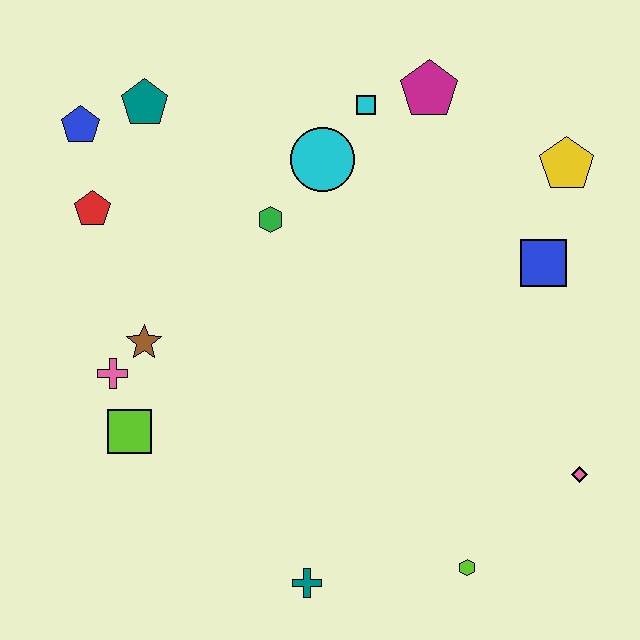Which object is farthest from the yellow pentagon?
The lime square is farthest from the yellow pentagon.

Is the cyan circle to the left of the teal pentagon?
No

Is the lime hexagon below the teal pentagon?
Yes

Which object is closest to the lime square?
The pink cross is closest to the lime square.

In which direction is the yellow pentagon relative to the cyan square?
The yellow pentagon is to the right of the cyan square.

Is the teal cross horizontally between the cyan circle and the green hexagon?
Yes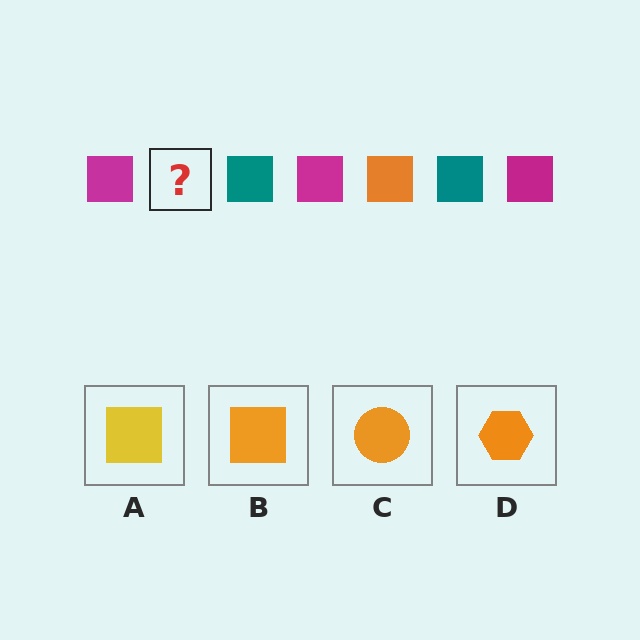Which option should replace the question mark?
Option B.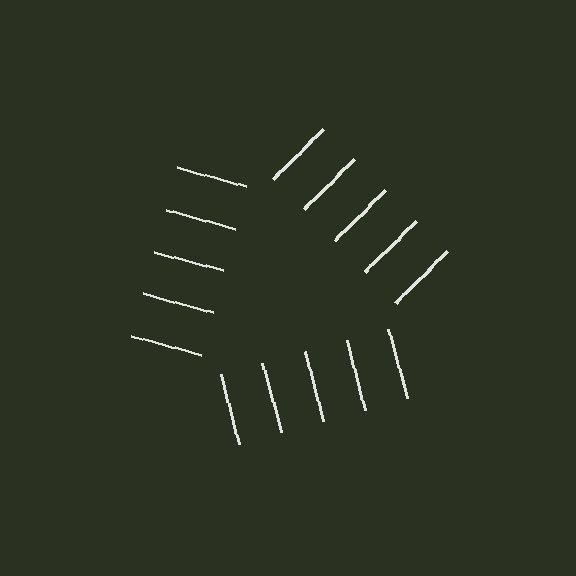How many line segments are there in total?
15 — 5 along each of the 3 edges.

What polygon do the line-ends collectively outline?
An illusory triangle — the line segments terminate on its edges but no continuous stroke is drawn.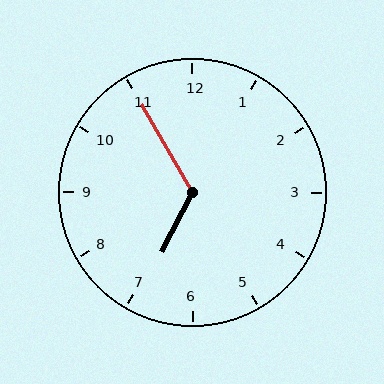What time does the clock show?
6:55.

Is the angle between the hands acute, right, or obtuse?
It is obtuse.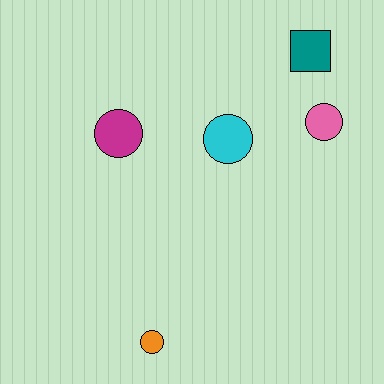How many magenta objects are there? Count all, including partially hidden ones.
There is 1 magenta object.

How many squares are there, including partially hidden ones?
There is 1 square.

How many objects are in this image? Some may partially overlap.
There are 5 objects.